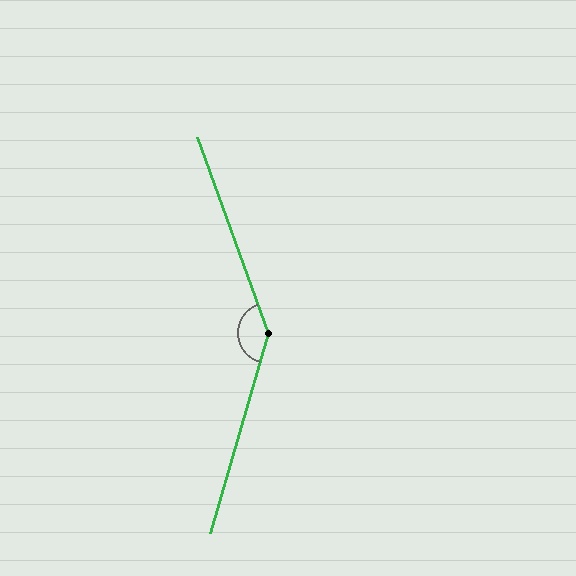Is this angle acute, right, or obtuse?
It is obtuse.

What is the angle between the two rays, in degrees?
Approximately 144 degrees.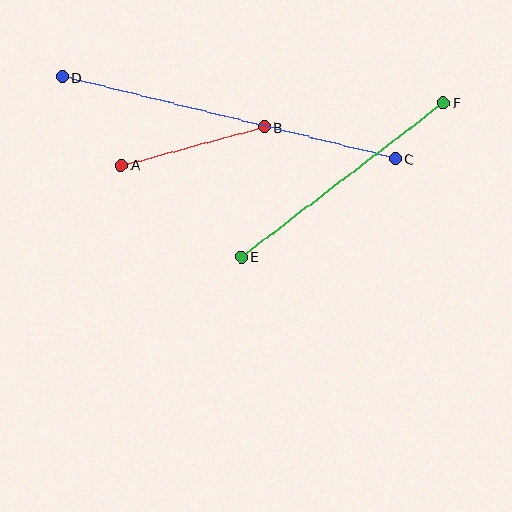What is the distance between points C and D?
The distance is approximately 343 pixels.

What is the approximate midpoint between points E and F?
The midpoint is at approximately (342, 180) pixels.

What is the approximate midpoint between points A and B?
The midpoint is at approximately (193, 146) pixels.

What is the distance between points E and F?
The distance is approximately 254 pixels.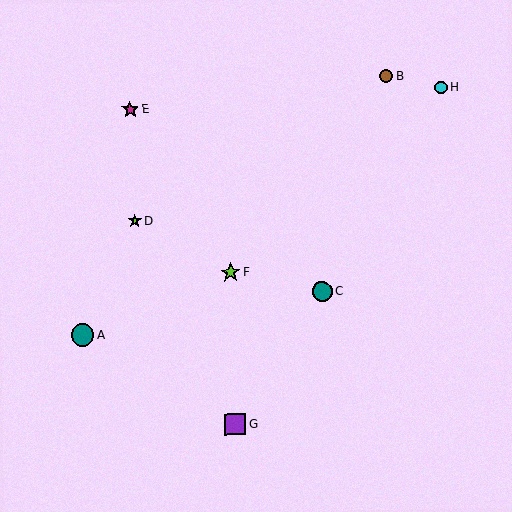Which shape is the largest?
The teal circle (labeled A) is the largest.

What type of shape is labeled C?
Shape C is a teal circle.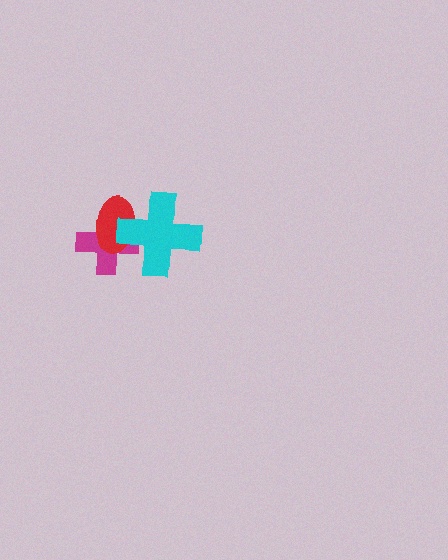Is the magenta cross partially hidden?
Yes, it is partially covered by another shape.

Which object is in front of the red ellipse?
The cyan cross is in front of the red ellipse.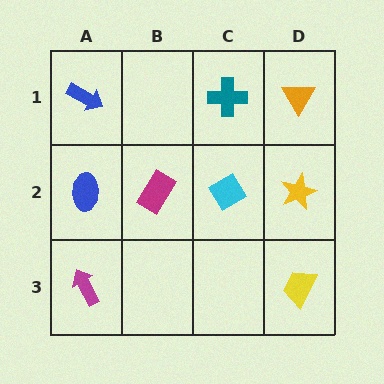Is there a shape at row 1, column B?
No, that cell is empty.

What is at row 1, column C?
A teal cross.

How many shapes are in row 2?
4 shapes.